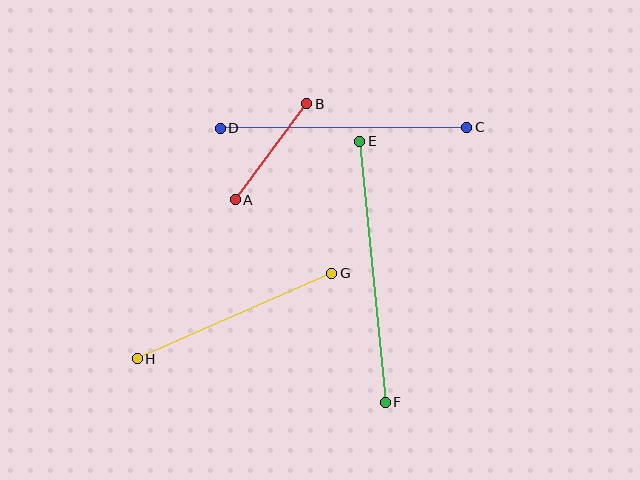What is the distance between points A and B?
The distance is approximately 120 pixels.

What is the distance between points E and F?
The distance is approximately 262 pixels.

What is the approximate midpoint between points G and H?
The midpoint is at approximately (235, 316) pixels.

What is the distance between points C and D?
The distance is approximately 246 pixels.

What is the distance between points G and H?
The distance is approximately 212 pixels.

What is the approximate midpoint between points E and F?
The midpoint is at approximately (372, 272) pixels.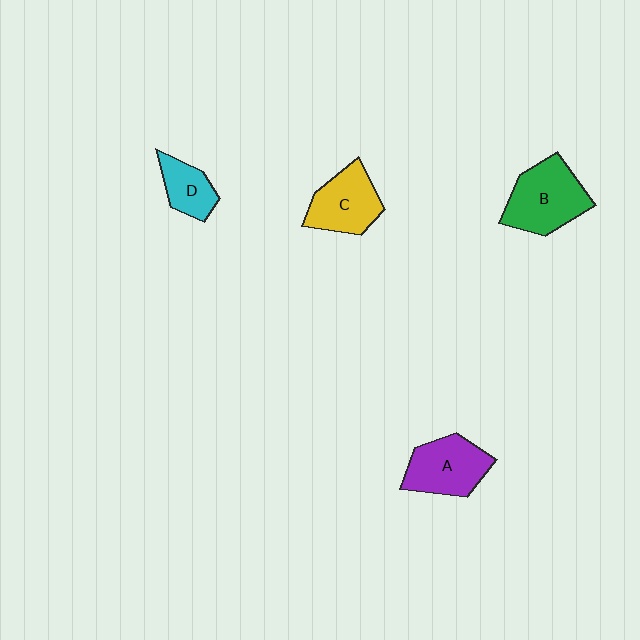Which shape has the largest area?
Shape B (green).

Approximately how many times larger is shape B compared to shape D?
Approximately 1.9 times.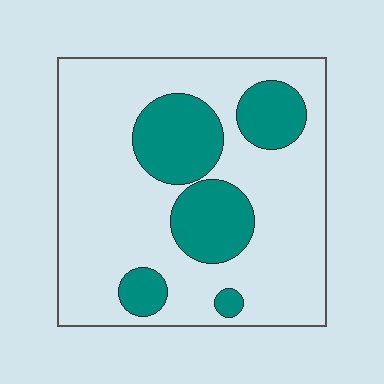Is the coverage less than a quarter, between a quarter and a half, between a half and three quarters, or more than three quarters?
Between a quarter and a half.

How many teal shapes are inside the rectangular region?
5.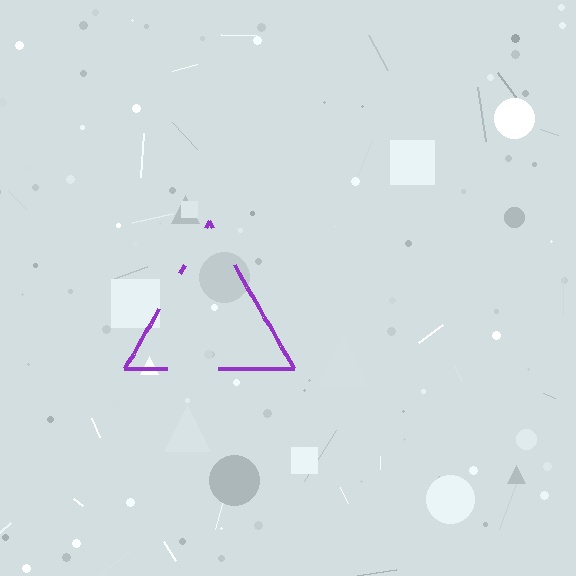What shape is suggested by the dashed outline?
The dashed outline suggests a triangle.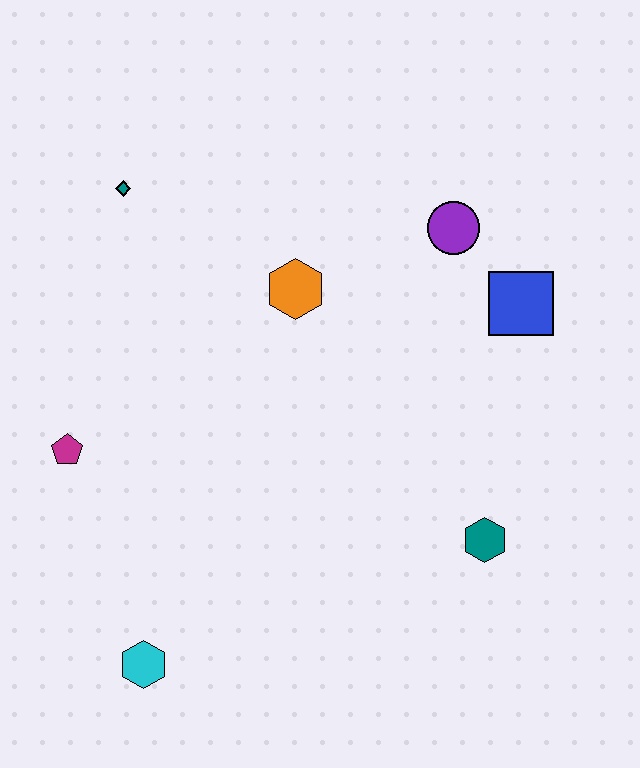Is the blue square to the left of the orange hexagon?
No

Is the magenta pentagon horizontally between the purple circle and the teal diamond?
No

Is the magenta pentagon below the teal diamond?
Yes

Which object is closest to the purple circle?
The blue square is closest to the purple circle.